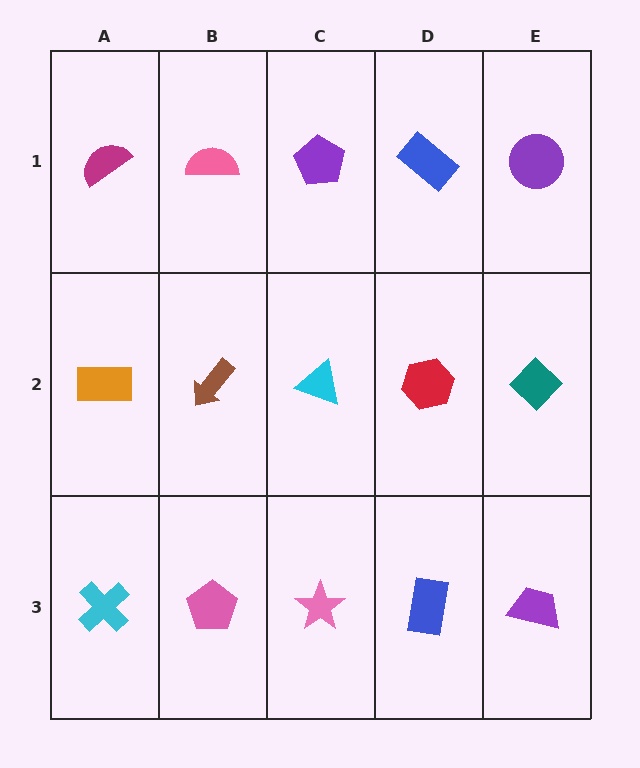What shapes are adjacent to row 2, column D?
A blue rectangle (row 1, column D), a blue rectangle (row 3, column D), a cyan triangle (row 2, column C), a teal diamond (row 2, column E).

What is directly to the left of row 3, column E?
A blue rectangle.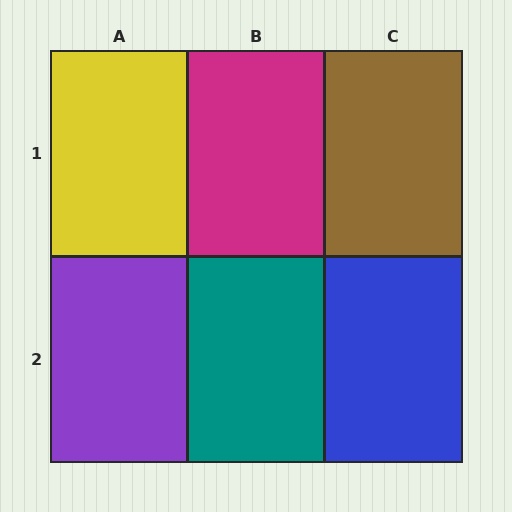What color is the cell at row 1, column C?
Brown.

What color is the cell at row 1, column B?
Magenta.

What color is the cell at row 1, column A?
Yellow.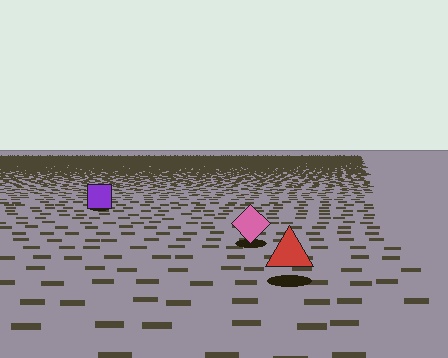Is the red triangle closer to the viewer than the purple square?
Yes. The red triangle is closer — you can tell from the texture gradient: the ground texture is coarser near it.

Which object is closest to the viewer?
The red triangle is closest. The texture marks near it are larger and more spread out.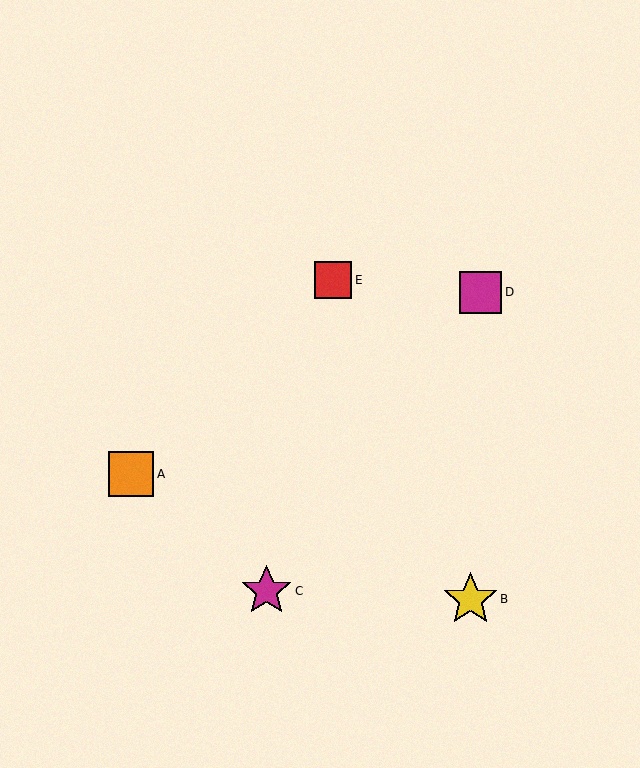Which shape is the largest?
The yellow star (labeled B) is the largest.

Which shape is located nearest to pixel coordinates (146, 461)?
The orange square (labeled A) at (131, 474) is nearest to that location.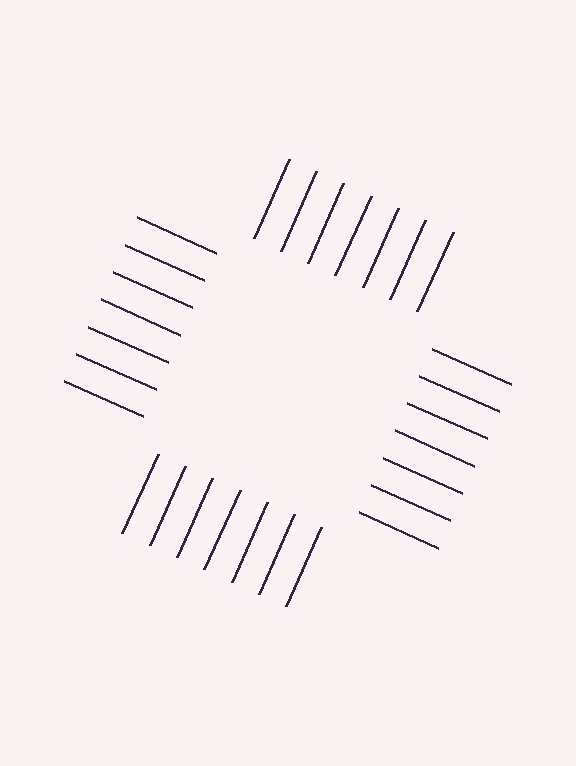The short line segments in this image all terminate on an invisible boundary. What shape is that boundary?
An illusory square — the line segments terminate on its edges but no continuous stroke is drawn.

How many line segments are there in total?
28 — 7 along each of the 4 edges.